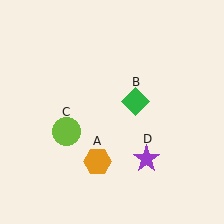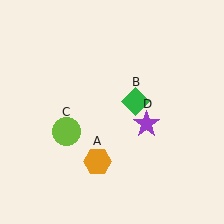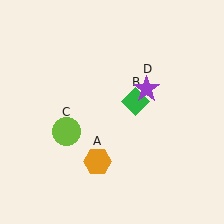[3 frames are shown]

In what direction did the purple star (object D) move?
The purple star (object D) moved up.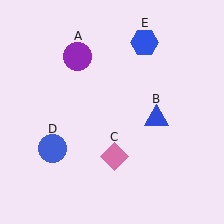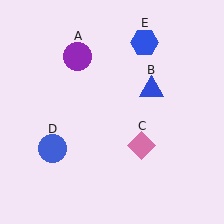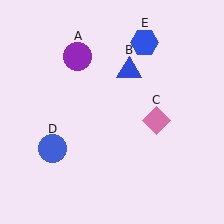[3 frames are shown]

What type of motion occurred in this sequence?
The blue triangle (object B), pink diamond (object C) rotated counterclockwise around the center of the scene.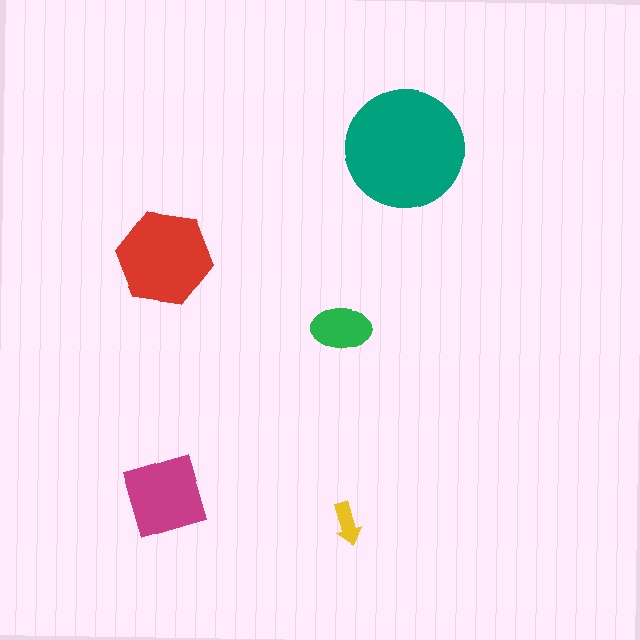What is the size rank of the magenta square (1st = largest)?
3rd.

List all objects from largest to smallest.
The teal circle, the red hexagon, the magenta square, the green ellipse, the yellow arrow.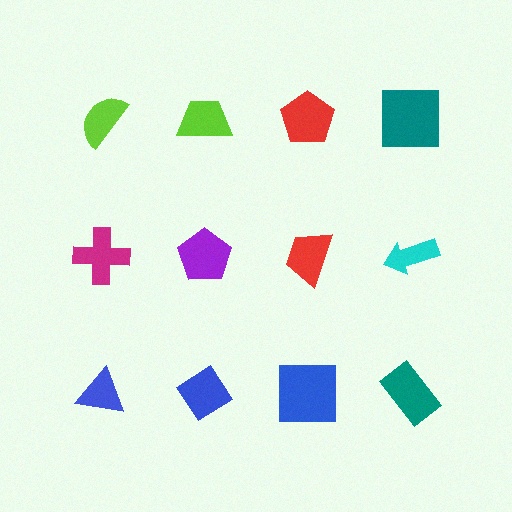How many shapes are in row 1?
4 shapes.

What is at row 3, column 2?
A blue diamond.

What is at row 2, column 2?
A purple pentagon.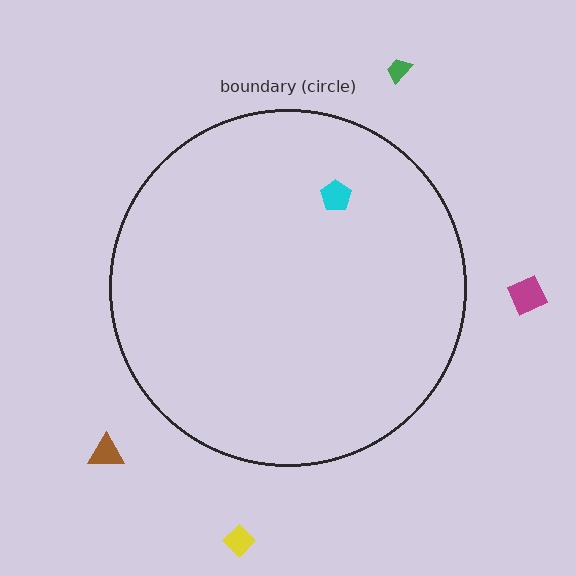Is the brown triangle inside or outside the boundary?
Outside.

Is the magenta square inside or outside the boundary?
Outside.